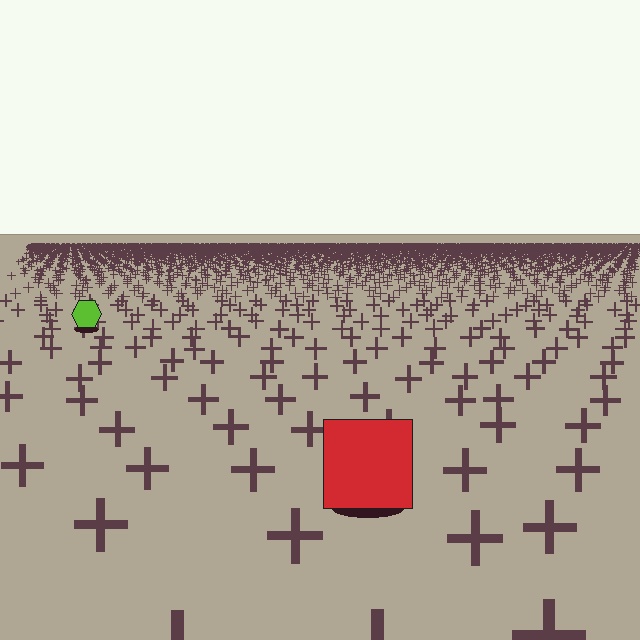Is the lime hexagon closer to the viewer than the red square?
No. The red square is closer — you can tell from the texture gradient: the ground texture is coarser near it.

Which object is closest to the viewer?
The red square is closest. The texture marks near it are larger and more spread out.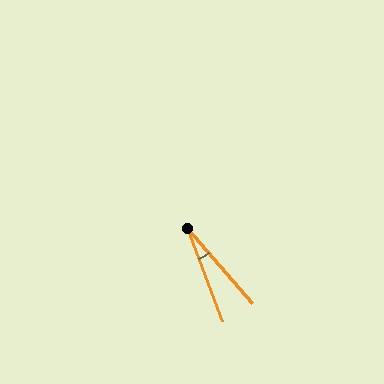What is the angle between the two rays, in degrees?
Approximately 20 degrees.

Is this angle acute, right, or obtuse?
It is acute.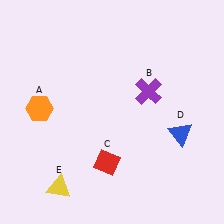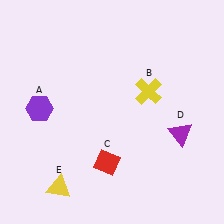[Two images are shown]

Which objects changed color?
A changed from orange to purple. B changed from purple to yellow. D changed from blue to purple.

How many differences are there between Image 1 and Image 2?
There are 3 differences between the two images.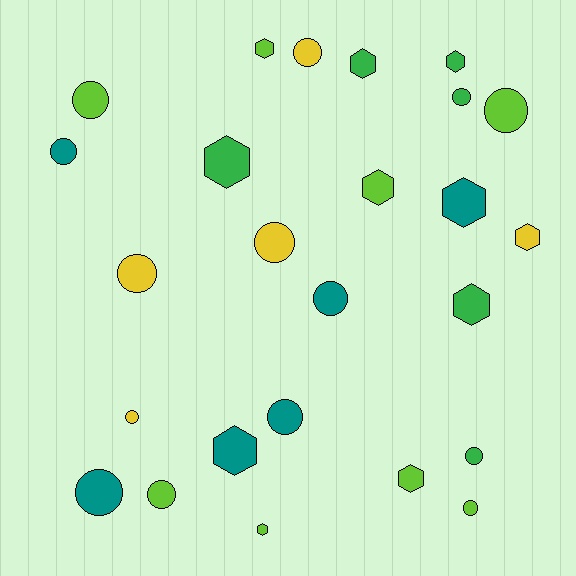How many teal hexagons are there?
There are 2 teal hexagons.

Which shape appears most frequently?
Circle, with 14 objects.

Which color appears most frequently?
Lime, with 8 objects.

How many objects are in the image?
There are 25 objects.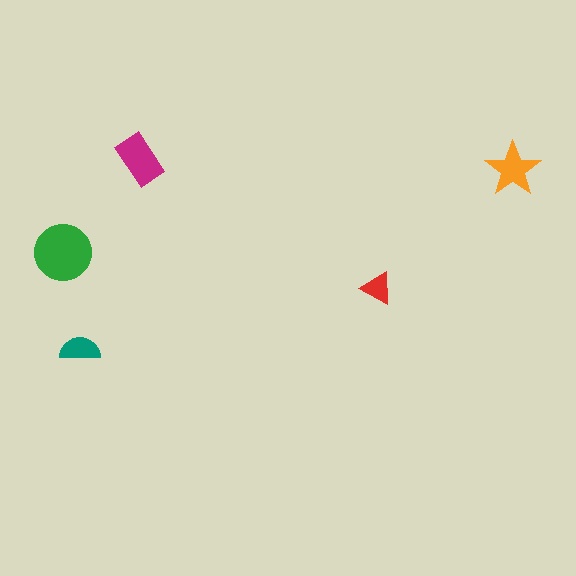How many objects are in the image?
There are 5 objects in the image.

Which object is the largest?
The green circle.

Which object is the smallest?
The red triangle.